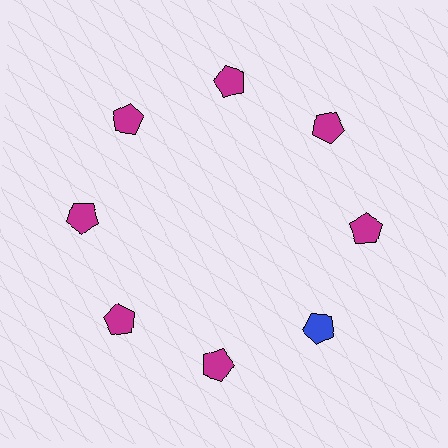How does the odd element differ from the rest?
It has a different color: blue instead of magenta.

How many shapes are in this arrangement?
There are 8 shapes arranged in a ring pattern.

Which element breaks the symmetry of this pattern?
The blue pentagon at roughly the 4 o'clock position breaks the symmetry. All other shapes are magenta pentagons.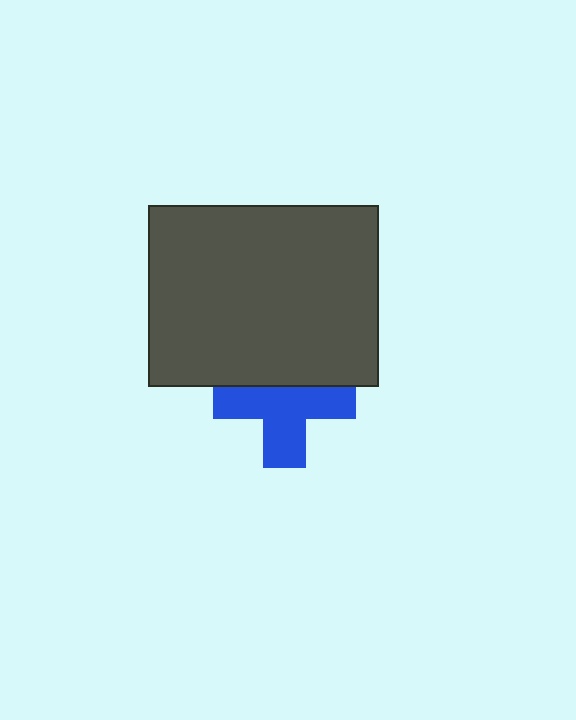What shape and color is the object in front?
The object in front is a dark gray rectangle.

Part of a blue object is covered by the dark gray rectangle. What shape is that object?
It is a cross.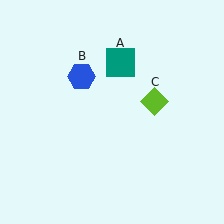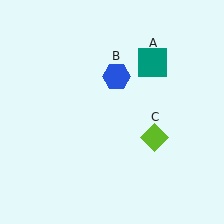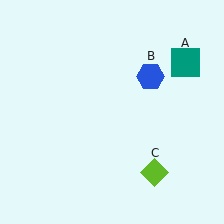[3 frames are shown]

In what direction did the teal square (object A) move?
The teal square (object A) moved right.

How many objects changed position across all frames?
3 objects changed position: teal square (object A), blue hexagon (object B), lime diamond (object C).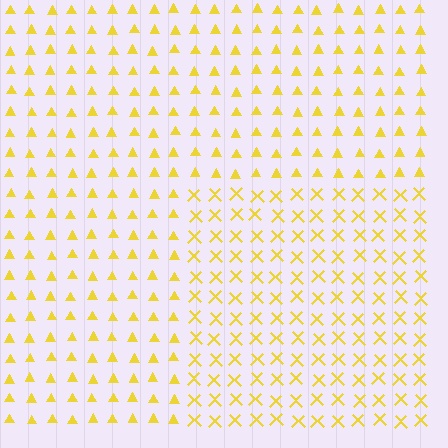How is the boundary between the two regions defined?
The boundary is defined by a change in element shape: X marks inside vs. triangles outside. All elements share the same color and spacing.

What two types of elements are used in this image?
The image uses X marks inside the rectangle region and triangles outside it.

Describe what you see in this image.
The image is filled with small yellow elements arranged in a uniform grid. A rectangle-shaped region contains X marks, while the surrounding area contains triangles. The boundary is defined purely by the change in element shape.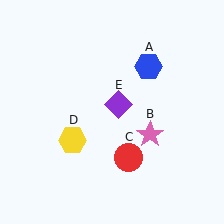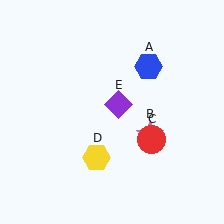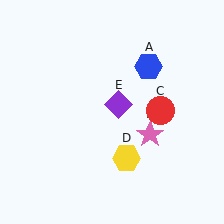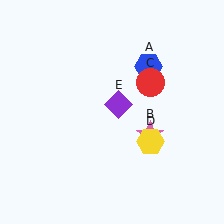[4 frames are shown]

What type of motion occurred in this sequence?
The red circle (object C), yellow hexagon (object D) rotated counterclockwise around the center of the scene.